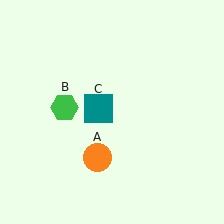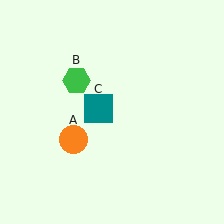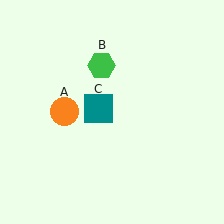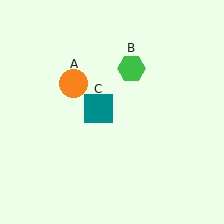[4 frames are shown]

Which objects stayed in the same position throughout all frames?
Teal square (object C) remained stationary.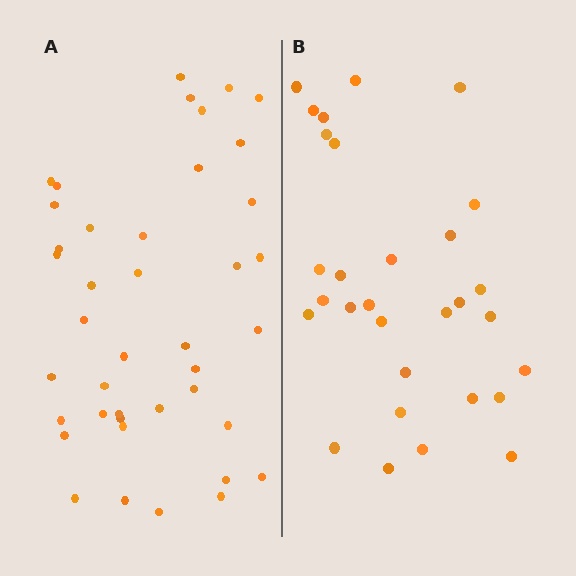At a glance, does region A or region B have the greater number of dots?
Region A (the left region) has more dots.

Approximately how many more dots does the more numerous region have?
Region A has roughly 12 or so more dots than region B.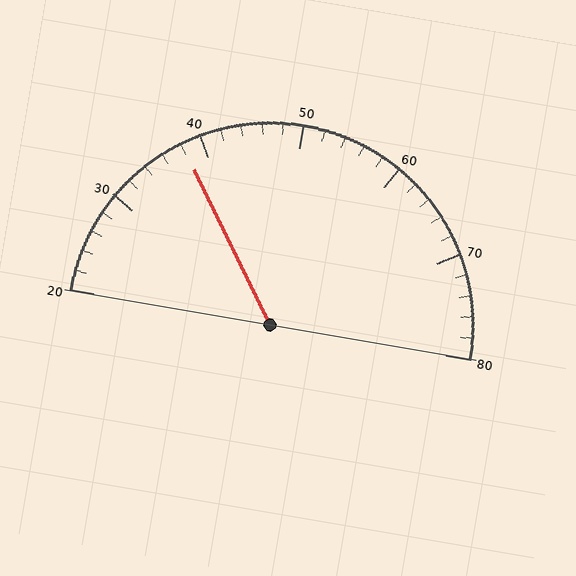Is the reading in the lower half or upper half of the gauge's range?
The reading is in the lower half of the range (20 to 80).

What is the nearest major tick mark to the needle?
The nearest major tick mark is 40.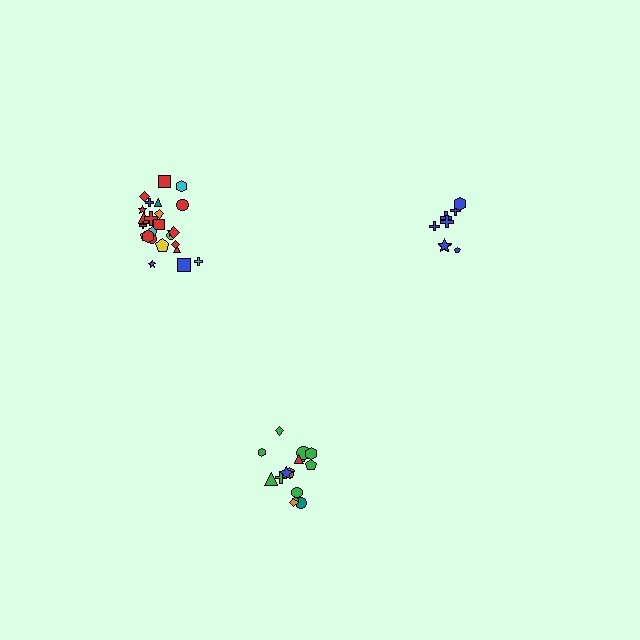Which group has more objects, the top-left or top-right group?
The top-left group.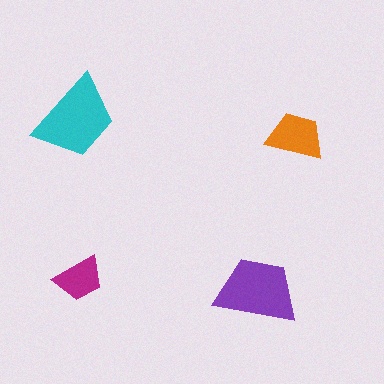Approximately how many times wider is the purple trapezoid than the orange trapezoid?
About 1.5 times wider.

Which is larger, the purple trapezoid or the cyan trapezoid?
The cyan one.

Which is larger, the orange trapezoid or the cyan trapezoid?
The cyan one.